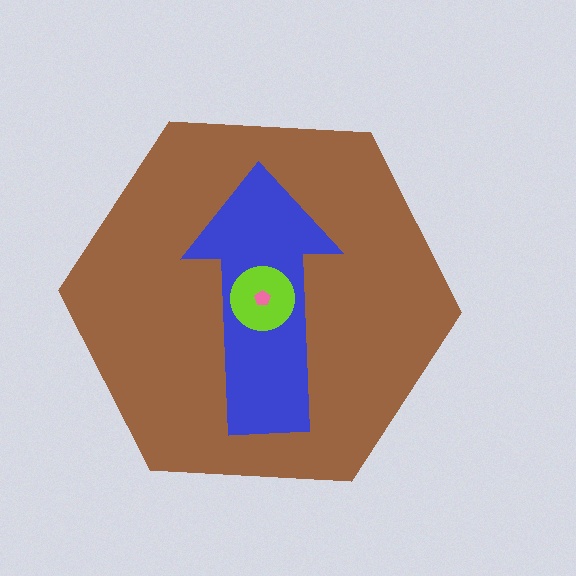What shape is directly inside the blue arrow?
The lime circle.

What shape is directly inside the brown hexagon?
The blue arrow.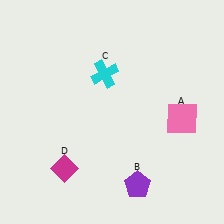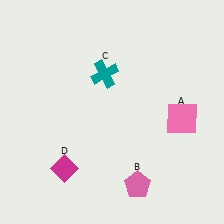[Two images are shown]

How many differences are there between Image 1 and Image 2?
There are 2 differences between the two images.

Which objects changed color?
B changed from purple to pink. C changed from cyan to teal.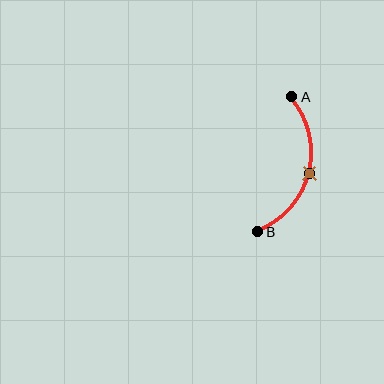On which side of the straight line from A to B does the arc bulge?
The arc bulges to the right of the straight line connecting A and B.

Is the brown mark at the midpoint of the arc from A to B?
Yes. The brown mark lies on the arc at equal arc-length from both A and B — it is the arc midpoint.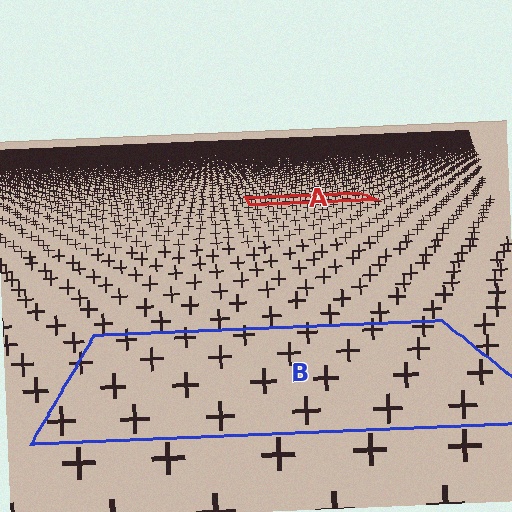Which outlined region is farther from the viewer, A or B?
Region A is farther from the viewer — the texture elements inside it appear smaller and more densely packed.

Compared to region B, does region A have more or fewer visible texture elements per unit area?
Region A has more texture elements per unit area — they are packed more densely because it is farther away.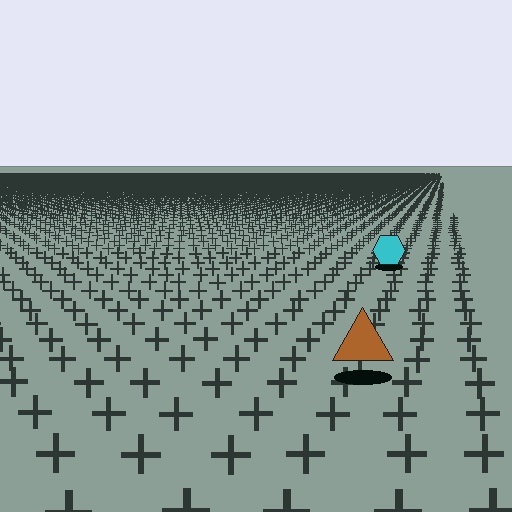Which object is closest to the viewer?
The brown triangle is closest. The texture marks near it are larger and more spread out.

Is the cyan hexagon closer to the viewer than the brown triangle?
No. The brown triangle is closer — you can tell from the texture gradient: the ground texture is coarser near it.